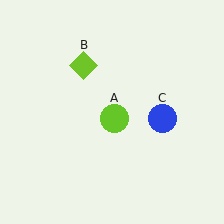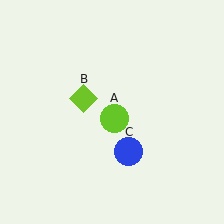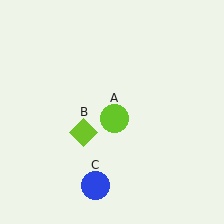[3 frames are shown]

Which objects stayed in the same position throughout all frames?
Lime circle (object A) remained stationary.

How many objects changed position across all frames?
2 objects changed position: lime diamond (object B), blue circle (object C).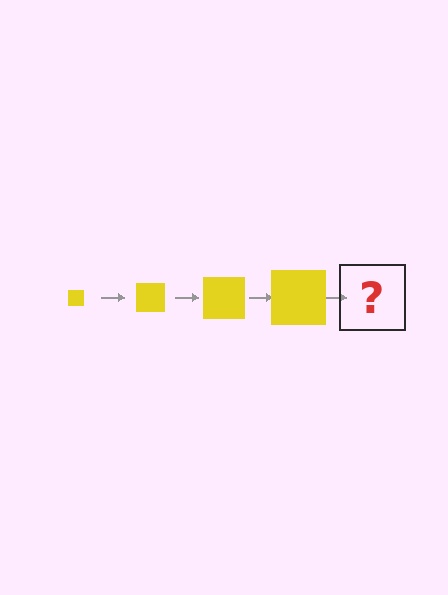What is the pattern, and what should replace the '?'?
The pattern is that the square gets progressively larger each step. The '?' should be a yellow square, larger than the previous one.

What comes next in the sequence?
The next element should be a yellow square, larger than the previous one.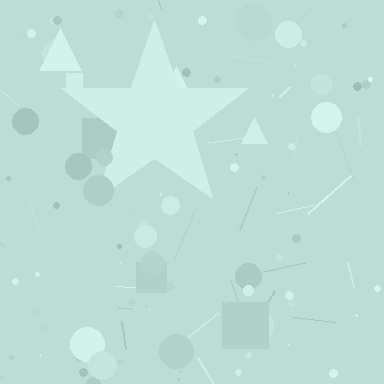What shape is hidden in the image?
A star is hidden in the image.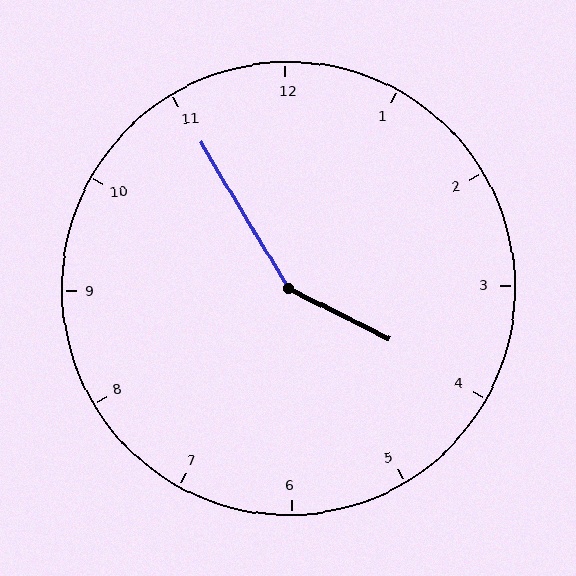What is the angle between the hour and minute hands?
Approximately 148 degrees.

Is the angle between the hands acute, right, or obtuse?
It is obtuse.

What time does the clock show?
3:55.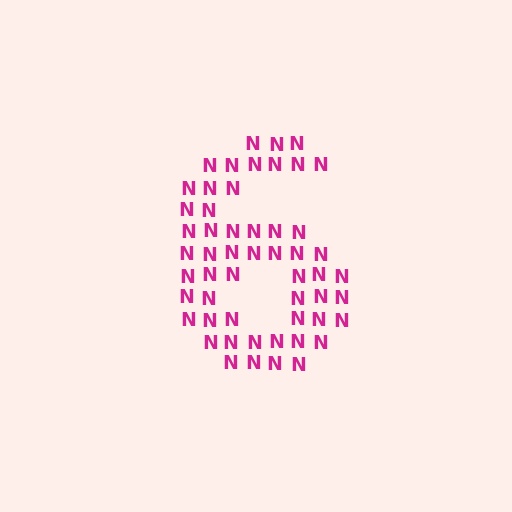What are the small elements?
The small elements are letter N's.